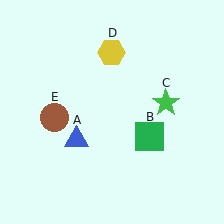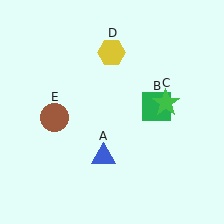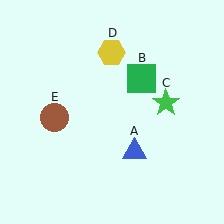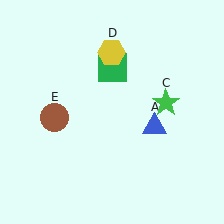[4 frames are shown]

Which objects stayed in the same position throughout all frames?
Green star (object C) and yellow hexagon (object D) and brown circle (object E) remained stationary.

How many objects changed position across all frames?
2 objects changed position: blue triangle (object A), green square (object B).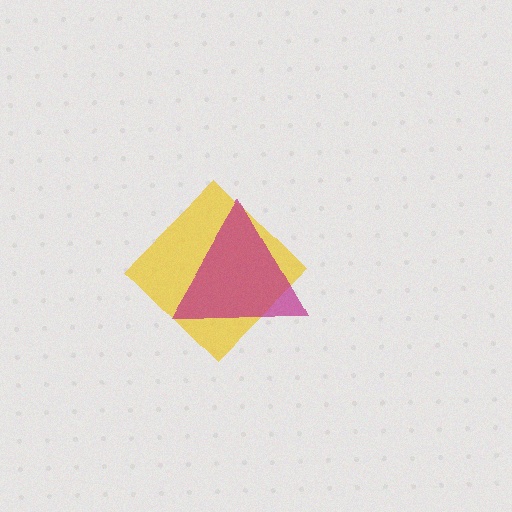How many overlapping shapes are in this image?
There are 2 overlapping shapes in the image.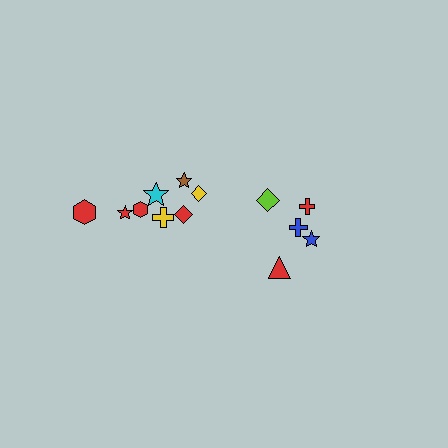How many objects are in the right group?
There are 5 objects.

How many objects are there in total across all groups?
There are 13 objects.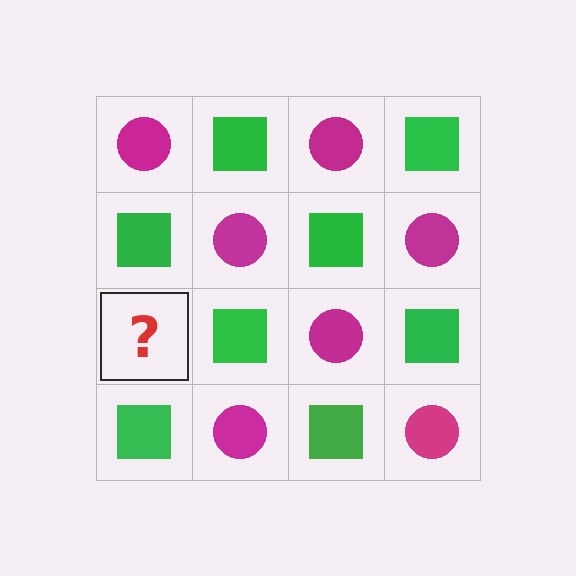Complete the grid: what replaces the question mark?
The question mark should be replaced with a magenta circle.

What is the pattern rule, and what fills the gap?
The rule is that it alternates magenta circle and green square in a checkerboard pattern. The gap should be filled with a magenta circle.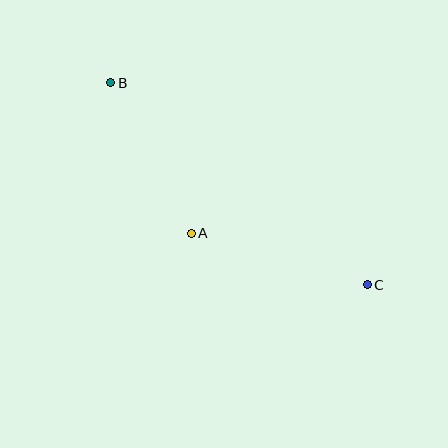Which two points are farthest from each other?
Points B and C are farthest from each other.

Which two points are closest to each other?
Points A and B are closest to each other.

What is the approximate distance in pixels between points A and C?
The distance between A and C is approximately 184 pixels.